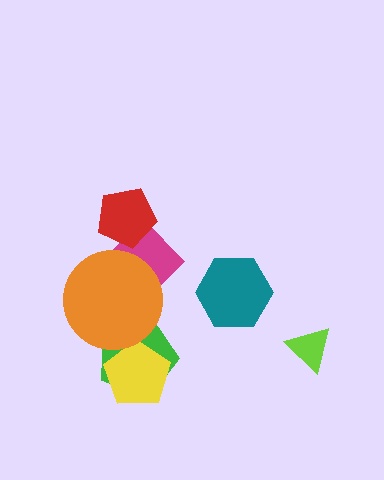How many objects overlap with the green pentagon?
2 objects overlap with the green pentagon.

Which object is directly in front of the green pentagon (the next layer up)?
The yellow pentagon is directly in front of the green pentagon.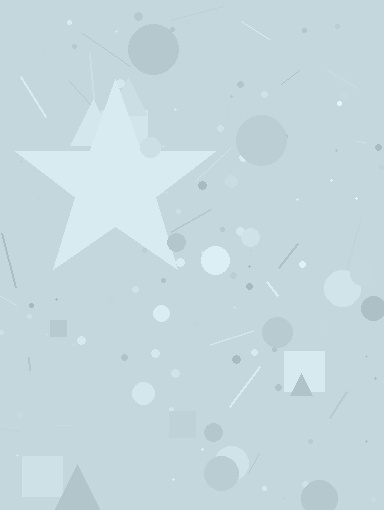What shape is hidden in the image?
A star is hidden in the image.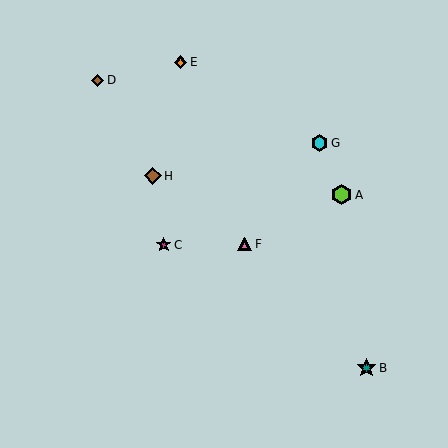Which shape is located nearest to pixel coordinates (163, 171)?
The brown diamond (labeled H) at (153, 176) is nearest to that location.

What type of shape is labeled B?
Shape B is a teal star.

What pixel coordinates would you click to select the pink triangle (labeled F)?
Click at (245, 244) to select the pink triangle F.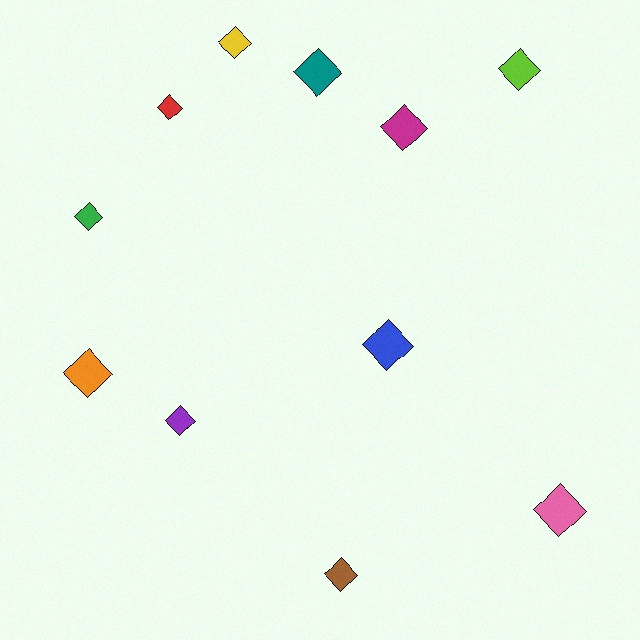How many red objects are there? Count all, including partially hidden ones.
There is 1 red object.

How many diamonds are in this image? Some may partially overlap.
There are 11 diamonds.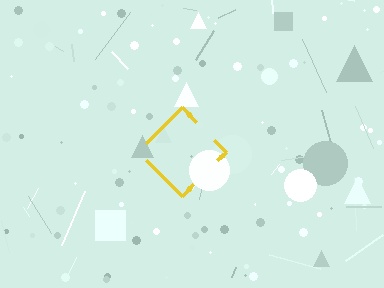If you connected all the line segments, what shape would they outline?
They would outline a diamond.